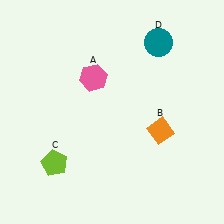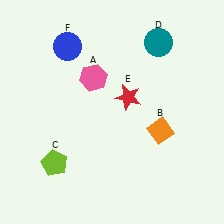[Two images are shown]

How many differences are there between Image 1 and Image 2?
There are 2 differences between the two images.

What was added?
A red star (E), a blue circle (F) were added in Image 2.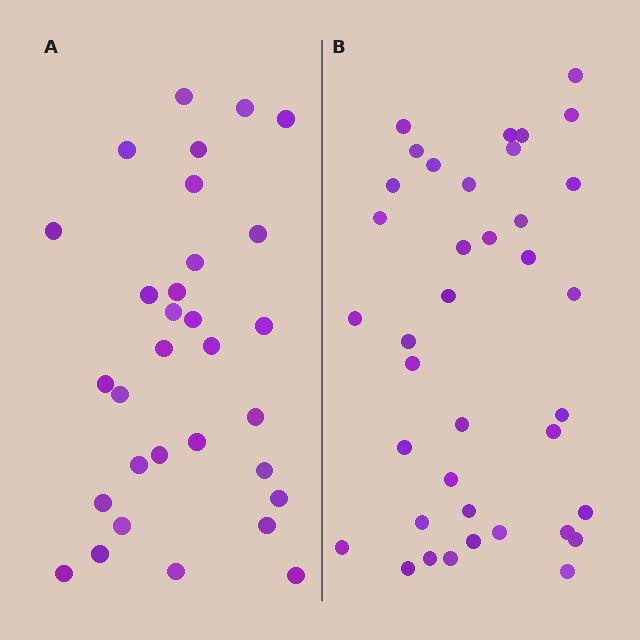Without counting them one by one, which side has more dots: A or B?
Region B (the right region) has more dots.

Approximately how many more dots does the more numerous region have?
Region B has roughly 8 or so more dots than region A.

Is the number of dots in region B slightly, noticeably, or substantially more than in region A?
Region B has only slightly more — the two regions are fairly close. The ratio is roughly 1.2 to 1.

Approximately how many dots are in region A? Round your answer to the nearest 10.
About 30 dots. (The exact count is 31, which rounds to 30.)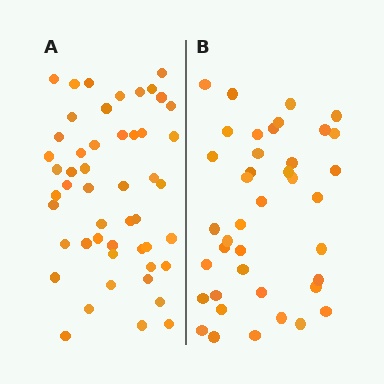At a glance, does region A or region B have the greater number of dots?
Region A (the left region) has more dots.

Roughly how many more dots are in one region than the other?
Region A has roughly 10 or so more dots than region B.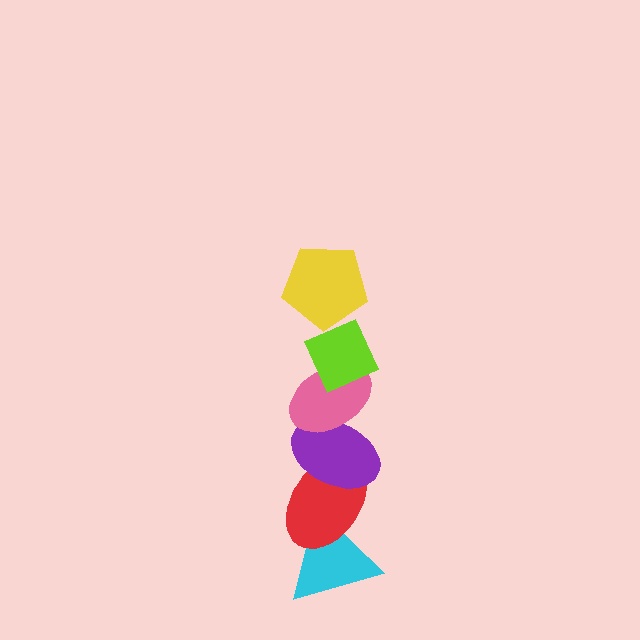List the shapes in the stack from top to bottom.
From top to bottom: the yellow pentagon, the lime diamond, the pink ellipse, the purple ellipse, the red ellipse, the cyan triangle.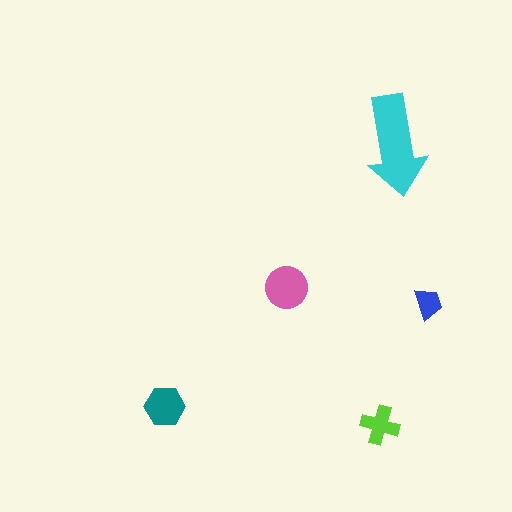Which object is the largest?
The cyan arrow.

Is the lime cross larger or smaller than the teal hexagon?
Smaller.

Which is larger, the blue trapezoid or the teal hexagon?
The teal hexagon.